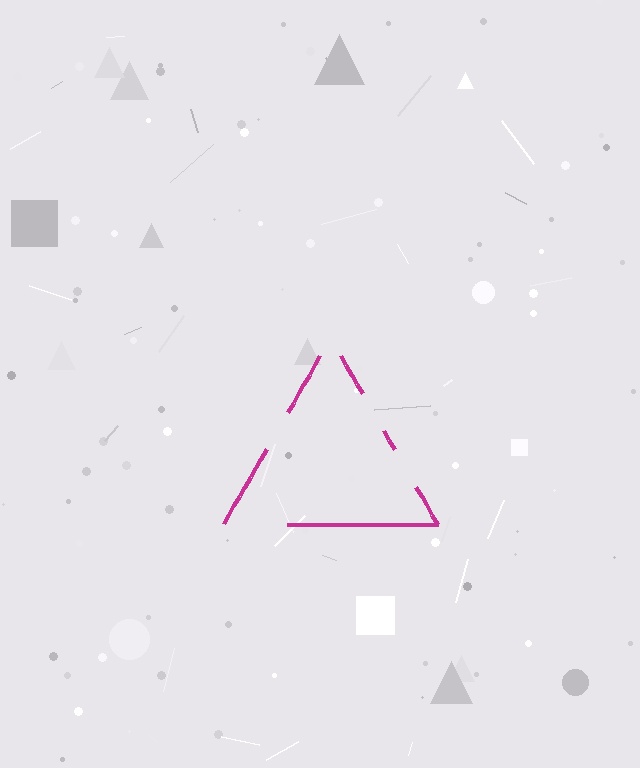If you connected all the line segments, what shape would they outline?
They would outline a triangle.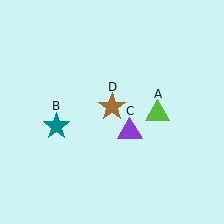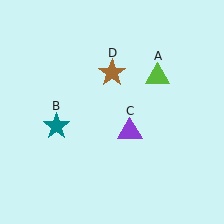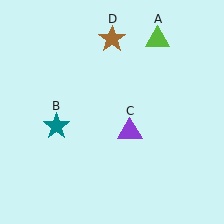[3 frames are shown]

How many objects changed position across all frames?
2 objects changed position: lime triangle (object A), brown star (object D).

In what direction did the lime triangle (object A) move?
The lime triangle (object A) moved up.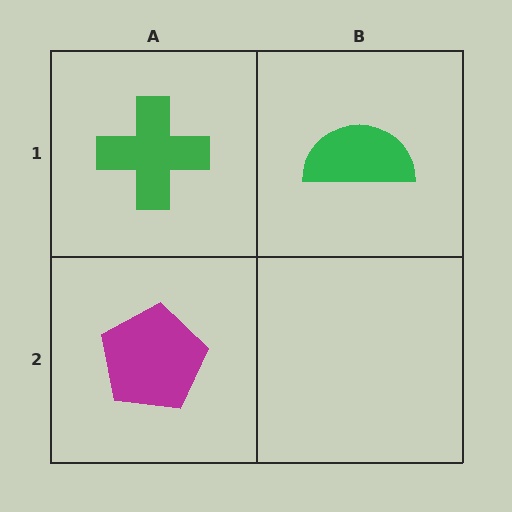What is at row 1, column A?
A green cross.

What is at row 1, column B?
A green semicircle.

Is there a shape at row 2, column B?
No, that cell is empty.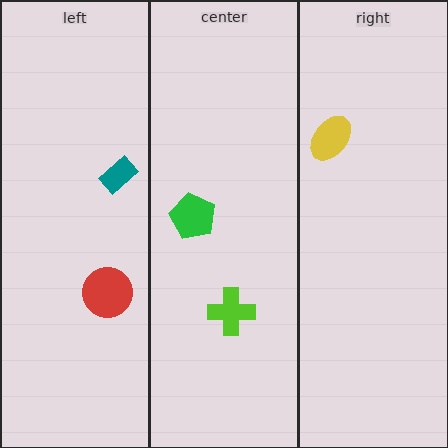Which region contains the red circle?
The left region.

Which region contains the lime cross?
The center region.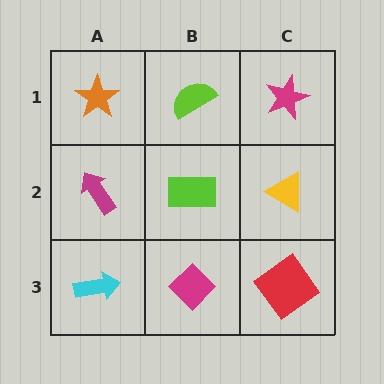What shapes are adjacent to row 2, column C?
A magenta star (row 1, column C), a red diamond (row 3, column C), a lime rectangle (row 2, column B).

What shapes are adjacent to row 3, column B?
A lime rectangle (row 2, column B), a cyan arrow (row 3, column A), a red diamond (row 3, column C).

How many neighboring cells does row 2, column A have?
3.